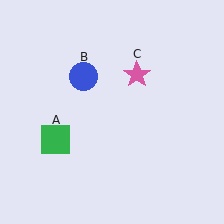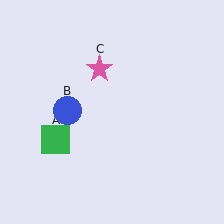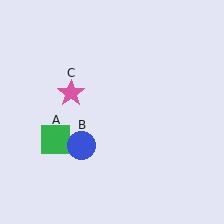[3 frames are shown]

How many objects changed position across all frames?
2 objects changed position: blue circle (object B), pink star (object C).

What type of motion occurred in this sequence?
The blue circle (object B), pink star (object C) rotated counterclockwise around the center of the scene.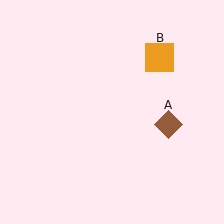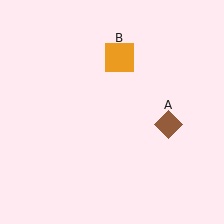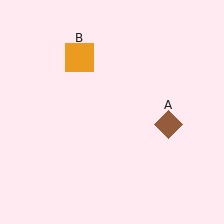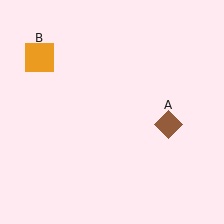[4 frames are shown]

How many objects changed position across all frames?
1 object changed position: orange square (object B).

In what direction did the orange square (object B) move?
The orange square (object B) moved left.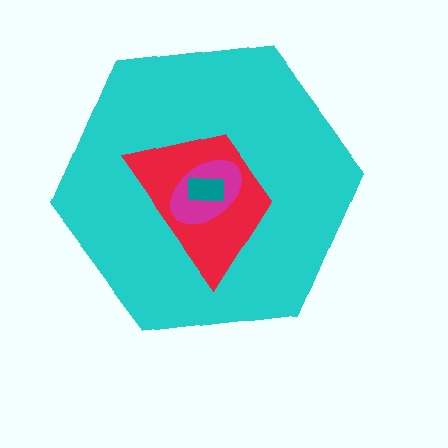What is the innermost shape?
The teal rectangle.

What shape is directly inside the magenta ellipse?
The teal rectangle.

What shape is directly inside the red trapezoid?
The magenta ellipse.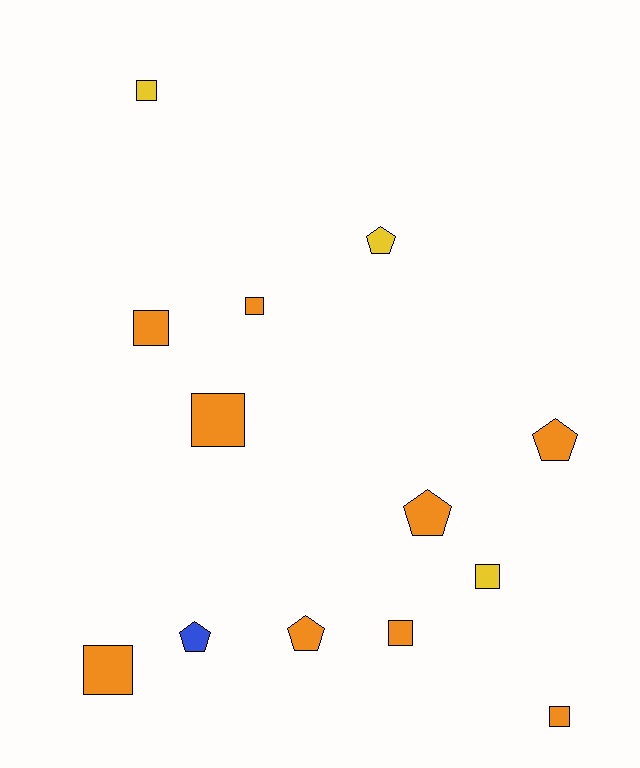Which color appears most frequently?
Orange, with 9 objects.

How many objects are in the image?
There are 13 objects.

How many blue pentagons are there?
There is 1 blue pentagon.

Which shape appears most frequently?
Square, with 8 objects.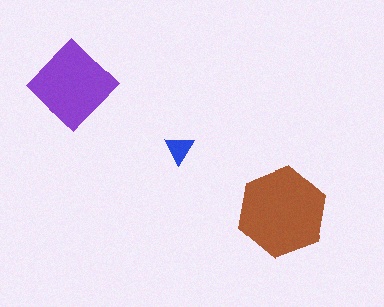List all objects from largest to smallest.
The brown hexagon, the purple diamond, the blue triangle.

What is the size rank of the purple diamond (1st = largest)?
2nd.